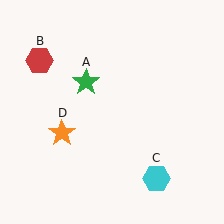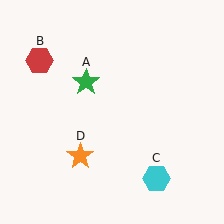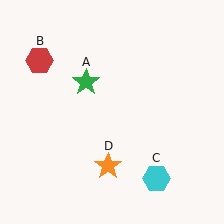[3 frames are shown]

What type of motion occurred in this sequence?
The orange star (object D) rotated counterclockwise around the center of the scene.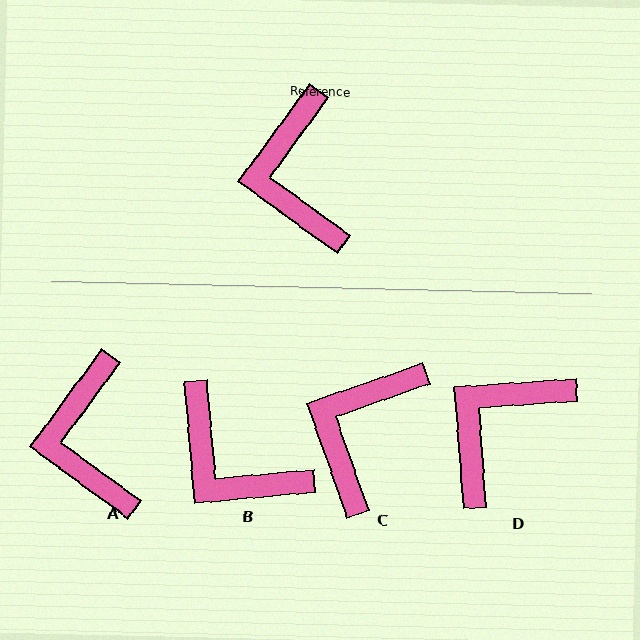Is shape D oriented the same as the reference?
No, it is off by about 50 degrees.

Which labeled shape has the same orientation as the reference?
A.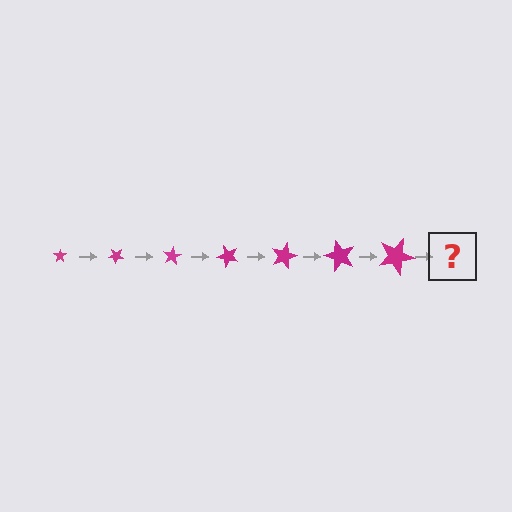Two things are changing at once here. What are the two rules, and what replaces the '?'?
The two rules are that the star grows larger each step and it rotates 40 degrees each step. The '?' should be a star, larger than the previous one and rotated 280 degrees from the start.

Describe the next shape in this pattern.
It should be a star, larger than the previous one and rotated 280 degrees from the start.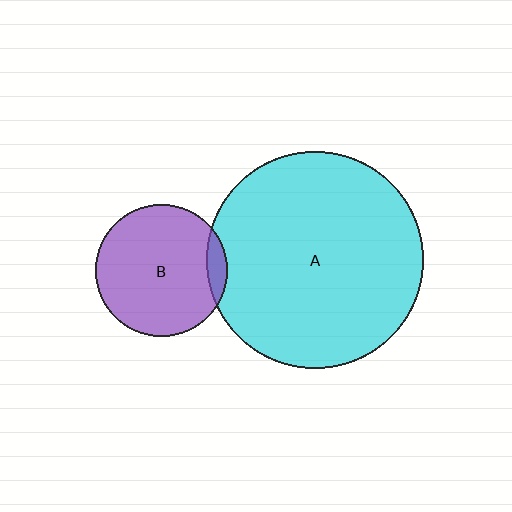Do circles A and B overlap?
Yes.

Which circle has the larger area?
Circle A (cyan).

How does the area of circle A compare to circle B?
Approximately 2.7 times.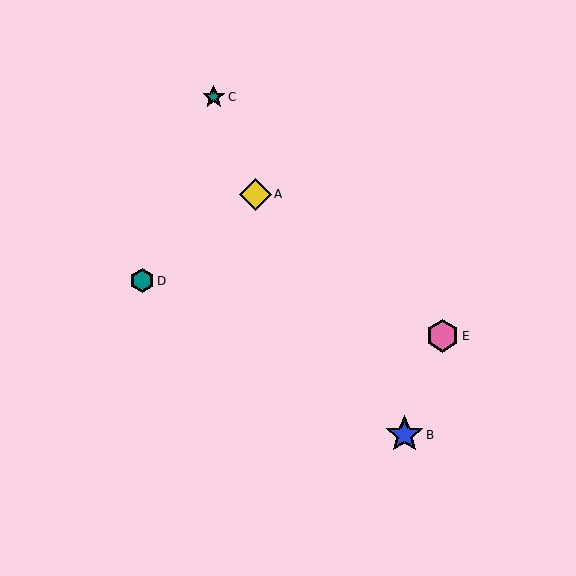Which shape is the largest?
The blue star (labeled B) is the largest.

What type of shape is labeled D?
Shape D is a teal hexagon.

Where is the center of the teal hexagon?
The center of the teal hexagon is at (142, 281).